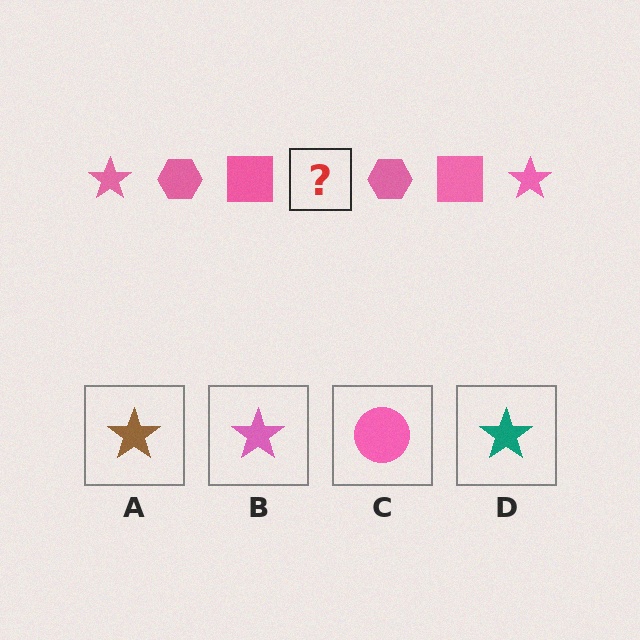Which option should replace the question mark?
Option B.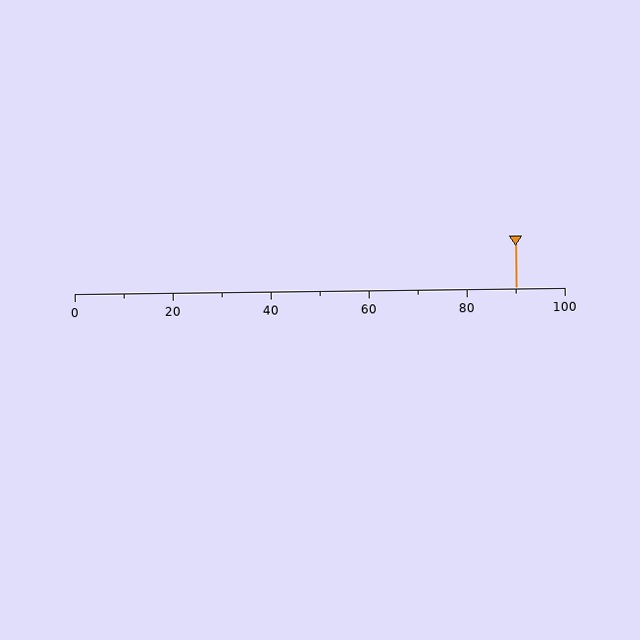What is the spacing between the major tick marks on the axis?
The major ticks are spaced 20 apart.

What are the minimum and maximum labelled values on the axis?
The axis runs from 0 to 100.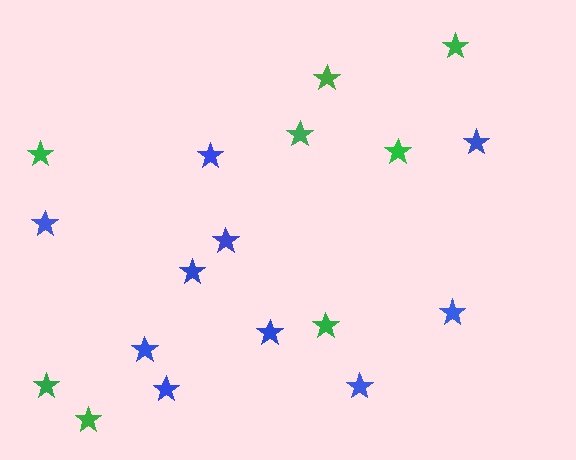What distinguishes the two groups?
There are 2 groups: one group of green stars (8) and one group of blue stars (10).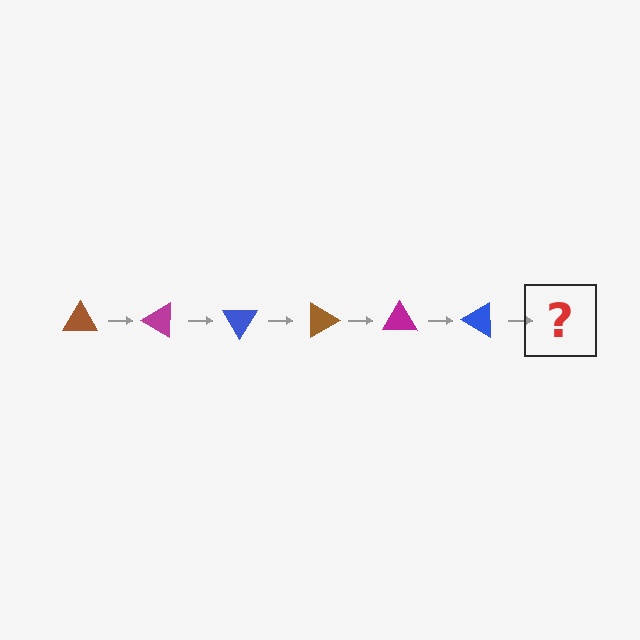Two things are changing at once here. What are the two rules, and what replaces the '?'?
The two rules are that it rotates 30 degrees each step and the color cycles through brown, magenta, and blue. The '?' should be a brown triangle, rotated 180 degrees from the start.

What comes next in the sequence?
The next element should be a brown triangle, rotated 180 degrees from the start.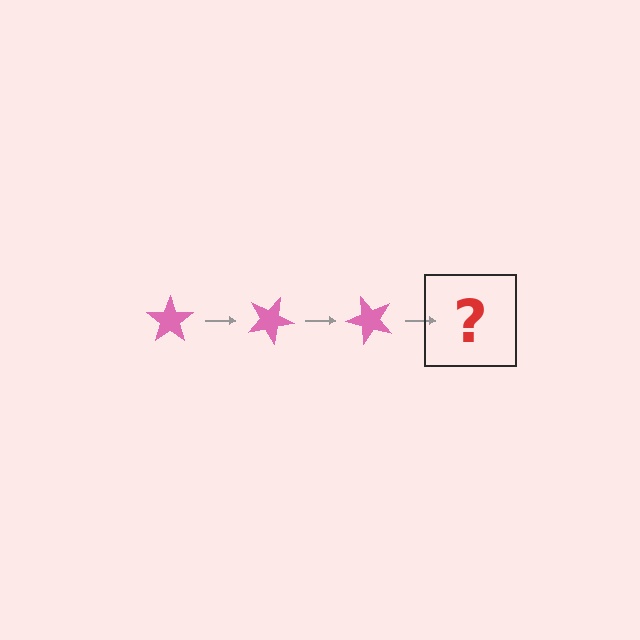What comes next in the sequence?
The next element should be a pink star rotated 75 degrees.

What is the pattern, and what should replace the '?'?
The pattern is that the star rotates 25 degrees each step. The '?' should be a pink star rotated 75 degrees.